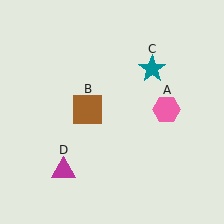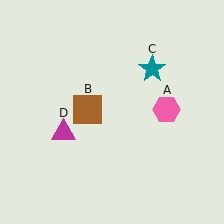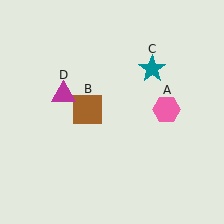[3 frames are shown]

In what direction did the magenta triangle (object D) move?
The magenta triangle (object D) moved up.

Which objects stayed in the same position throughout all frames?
Pink hexagon (object A) and brown square (object B) and teal star (object C) remained stationary.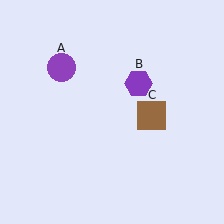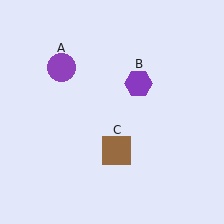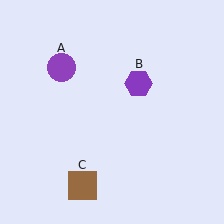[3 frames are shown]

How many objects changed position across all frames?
1 object changed position: brown square (object C).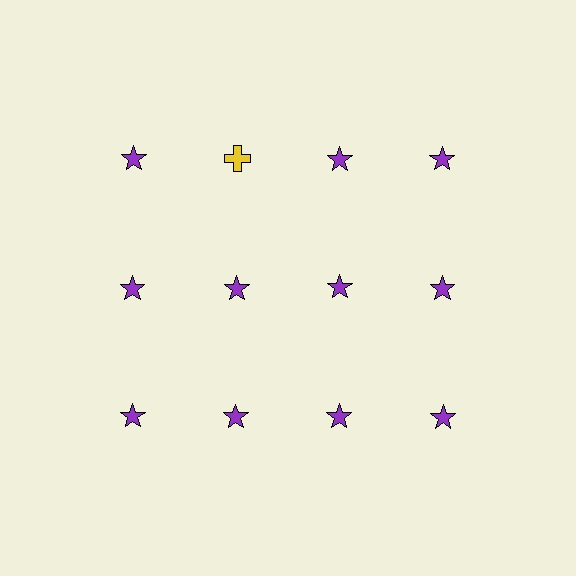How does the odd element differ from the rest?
It differs in both color (yellow instead of purple) and shape (cross instead of star).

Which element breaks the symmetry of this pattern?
The yellow cross in the top row, second from left column breaks the symmetry. All other shapes are purple stars.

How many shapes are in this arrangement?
There are 12 shapes arranged in a grid pattern.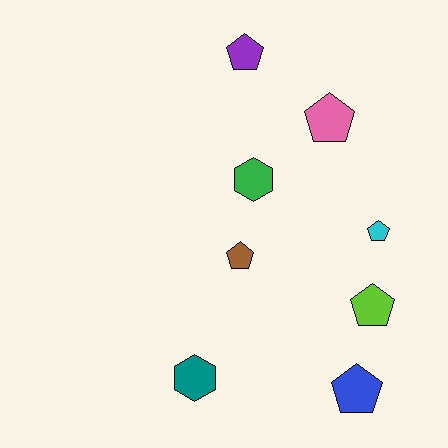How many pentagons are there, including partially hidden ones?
There are 6 pentagons.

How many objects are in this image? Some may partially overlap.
There are 8 objects.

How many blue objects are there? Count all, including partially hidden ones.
There is 1 blue object.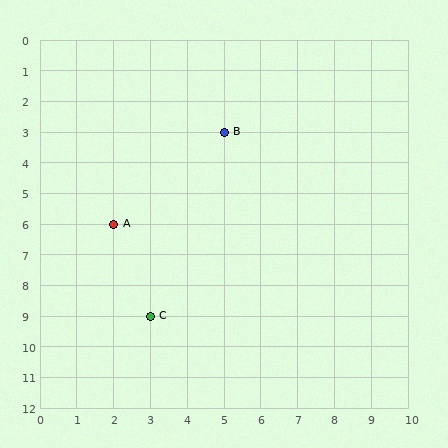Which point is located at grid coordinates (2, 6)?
Point A is at (2, 6).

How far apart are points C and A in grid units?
Points C and A are 1 column and 3 rows apart (about 3.2 grid units diagonally).